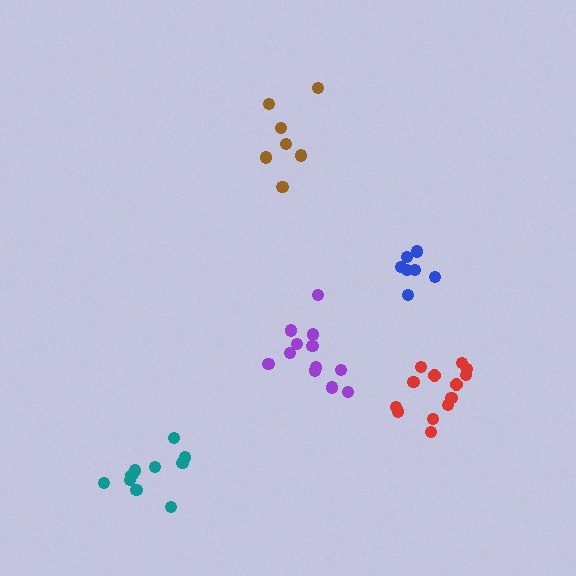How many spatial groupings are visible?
There are 5 spatial groupings.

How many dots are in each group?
Group 1: 13 dots, Group 2: 10 dots, Group 3: 7 dots, Group 4: 12 dots, Group 5: 7 dots (49 total).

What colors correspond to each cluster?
The clusters are colored: red, teal, brown, purple, blue.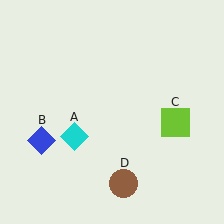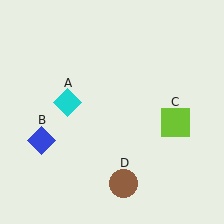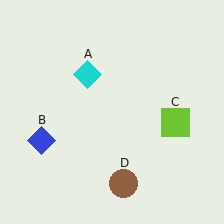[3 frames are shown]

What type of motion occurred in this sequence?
The cyan diamond (object A) rotated clockwise around the center of the scene.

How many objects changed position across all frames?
1 object changed position: cyan diamond (object A).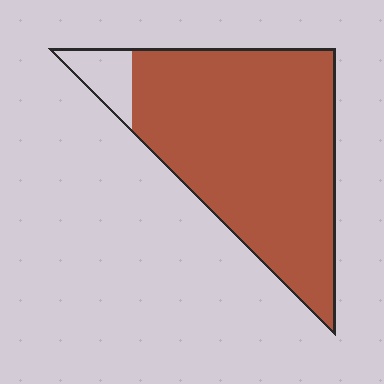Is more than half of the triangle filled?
Yes.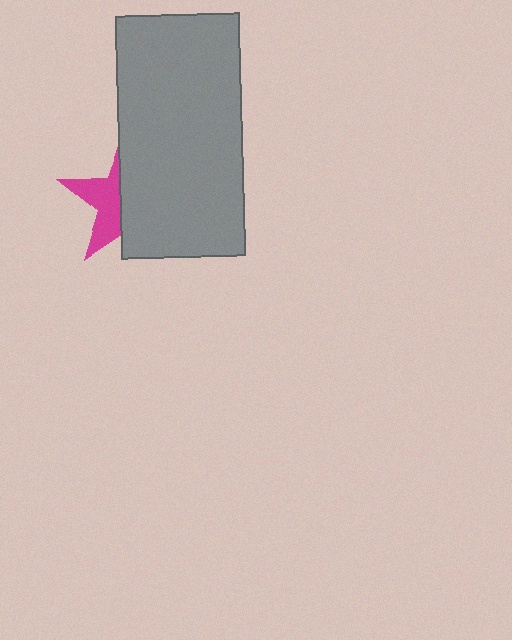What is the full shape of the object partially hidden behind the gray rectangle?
The partially hidden object is a magenta star.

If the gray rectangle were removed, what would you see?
You would see the complete magenta star.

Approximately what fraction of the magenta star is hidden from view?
Roughly 59% of the magenta star is hidden behind the gray rectangle.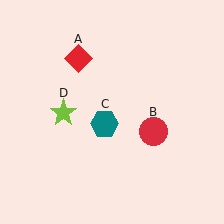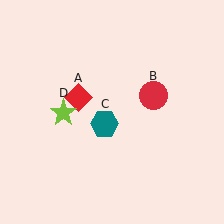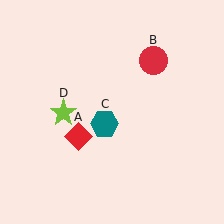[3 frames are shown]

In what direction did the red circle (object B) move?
The red circle (object B) moved up.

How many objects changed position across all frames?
2 objects changed position: red diamond (object A), red circle (object B).